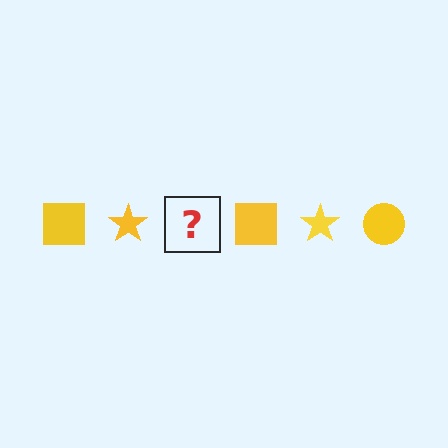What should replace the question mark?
The question mark should be replaced with a yellow circle.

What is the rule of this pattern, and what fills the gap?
The rule is that the pattern cycles through square, star, circle shapes in yellow. The gap should be filled with a yellow circle.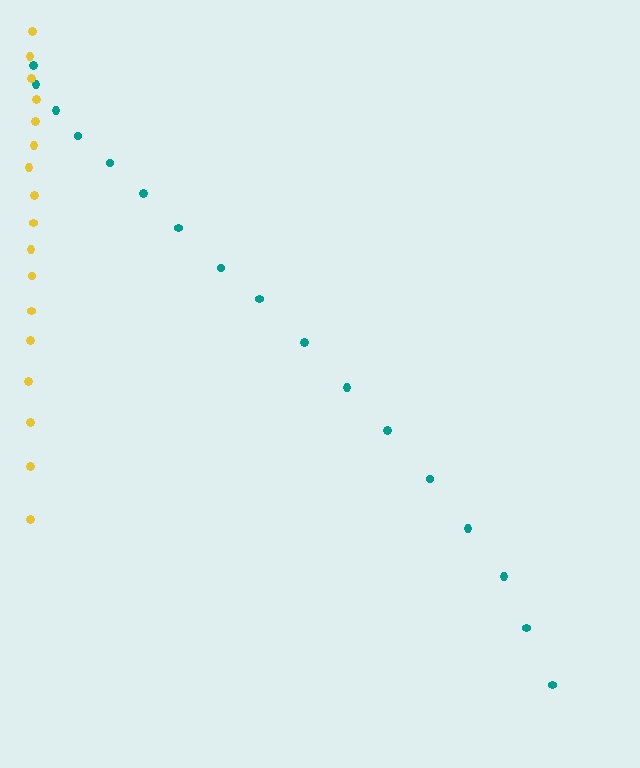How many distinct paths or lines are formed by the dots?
There are 2 distinct paths.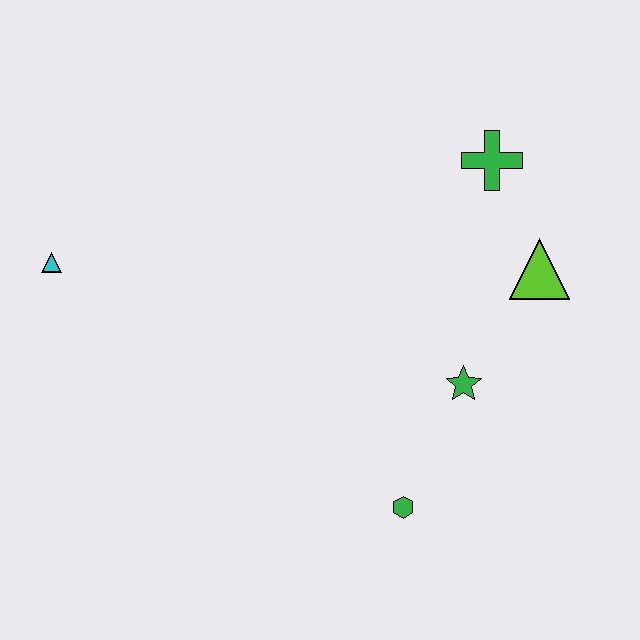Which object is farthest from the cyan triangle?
The lime triangle is farthest from the cyan triangle.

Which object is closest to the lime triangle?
The green cross is closest to the lime triangle.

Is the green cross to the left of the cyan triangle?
No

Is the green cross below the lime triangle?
No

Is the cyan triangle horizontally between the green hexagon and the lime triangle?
No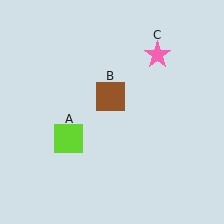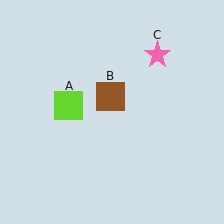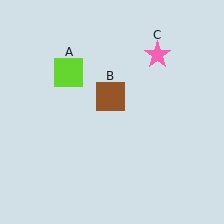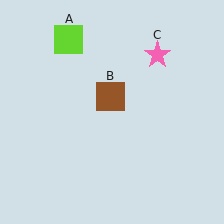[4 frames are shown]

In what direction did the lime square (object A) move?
The lime square (object A) moved up.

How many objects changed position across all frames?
1 object changed position: lime square (object A).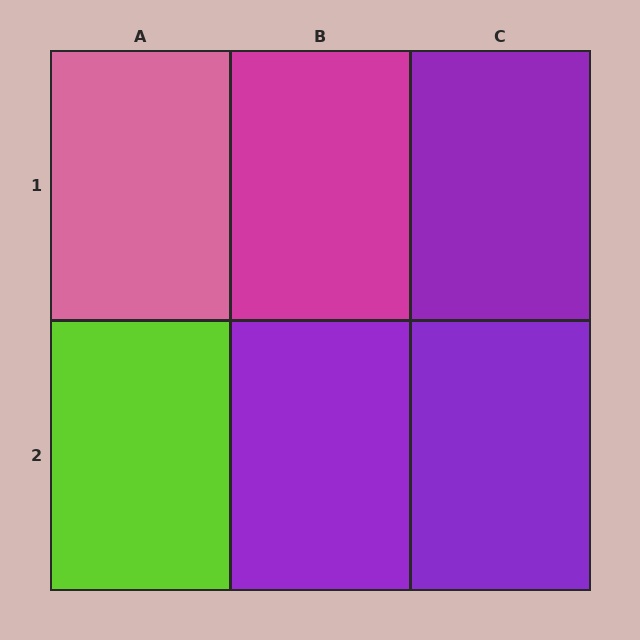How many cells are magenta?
1 cell is magenta.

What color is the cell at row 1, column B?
Magenta.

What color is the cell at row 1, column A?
Pink.